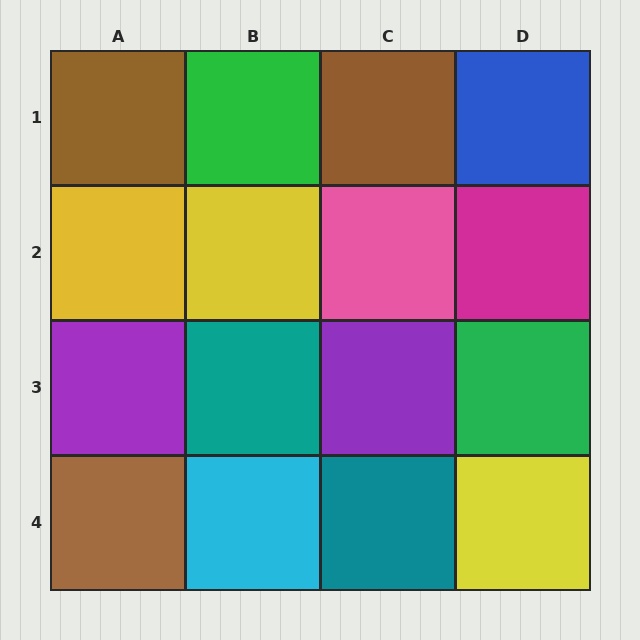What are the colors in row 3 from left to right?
Purple, teal, purple, green.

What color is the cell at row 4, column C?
Teal.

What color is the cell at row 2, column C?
Pink.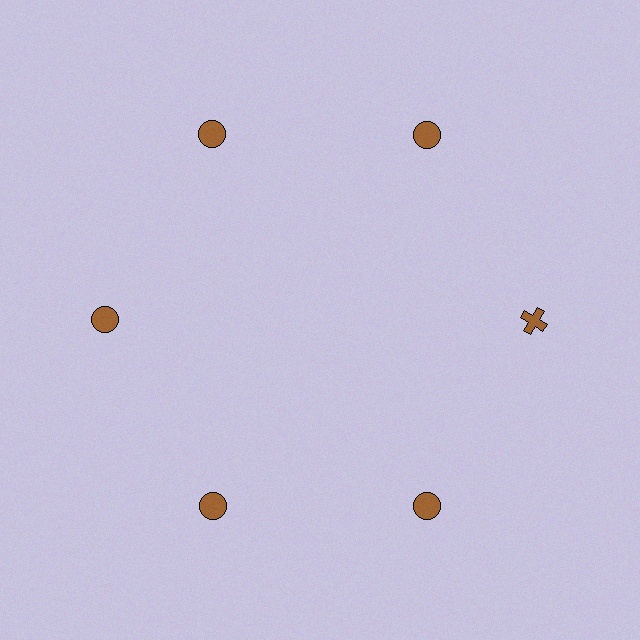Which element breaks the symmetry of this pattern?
The brown cross at roughly the 3 o'clock position breaks the symmetry. All other shapes are brown circles.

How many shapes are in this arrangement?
There are 6 shapes arranged in a ring pattern.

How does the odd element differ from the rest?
It has a different shape: cross instead of circle.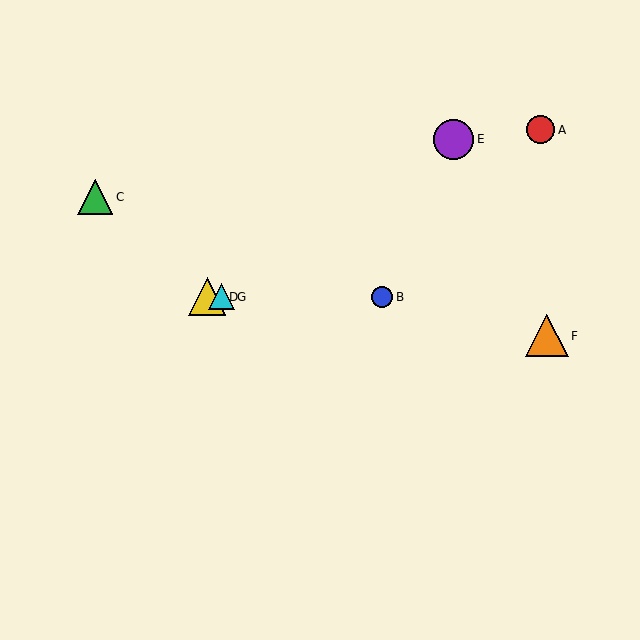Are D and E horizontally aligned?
No, D is at y≈297 and E is at y≈139.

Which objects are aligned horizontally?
Objects B, D, G are aligned horizontally.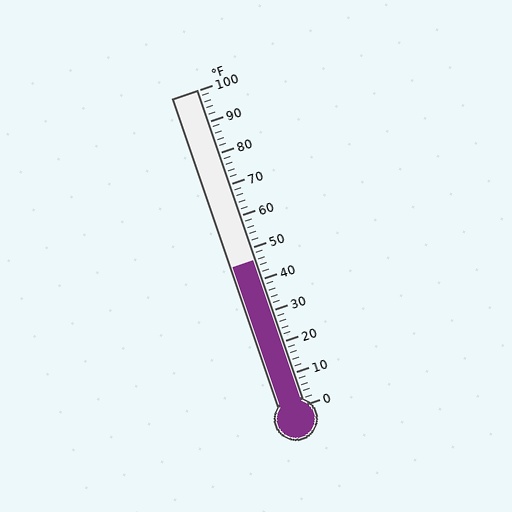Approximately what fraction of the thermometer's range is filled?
The thermometer is filled to approximately 45% of its range.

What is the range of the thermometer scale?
The thermometer scale ranges from 0°F to 100°F.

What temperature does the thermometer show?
The thermometer shows approximately 46°F.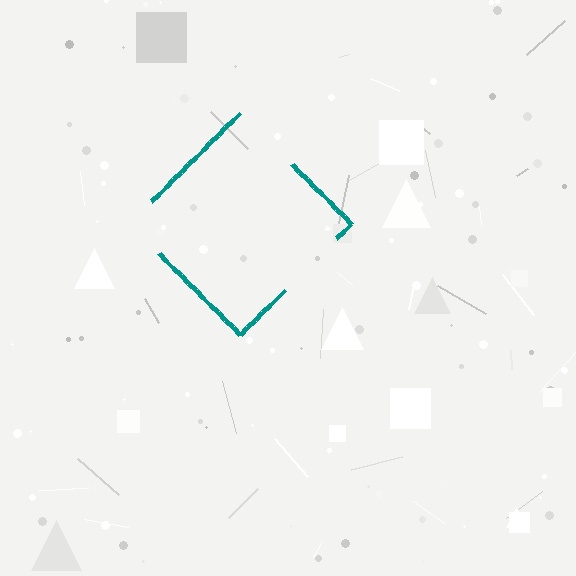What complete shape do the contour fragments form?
The contour fragments form a diamond.